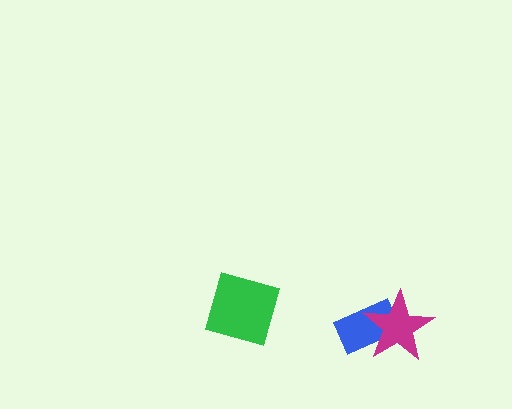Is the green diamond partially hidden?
No, no other shape covers it.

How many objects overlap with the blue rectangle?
1 object overlaps with the blue rectangle.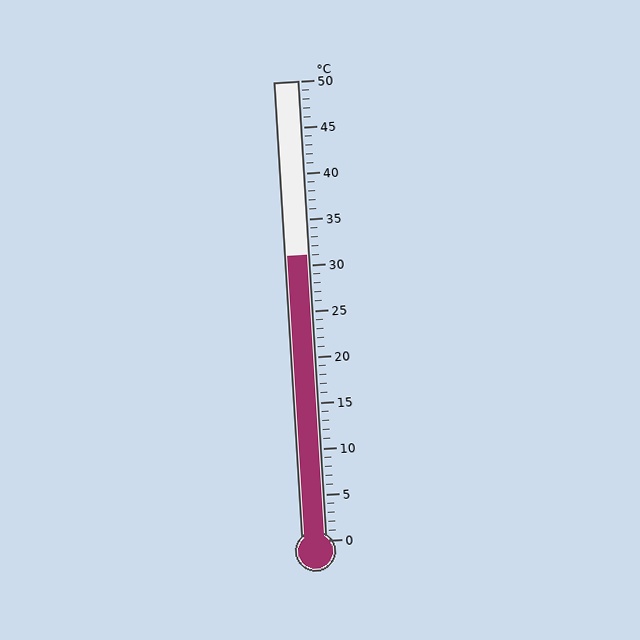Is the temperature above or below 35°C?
The temperature is below 35°C.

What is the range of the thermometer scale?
The thermometer scale ranges from 0°C to 50°C.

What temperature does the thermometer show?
The thermometer shows approximately 31°C.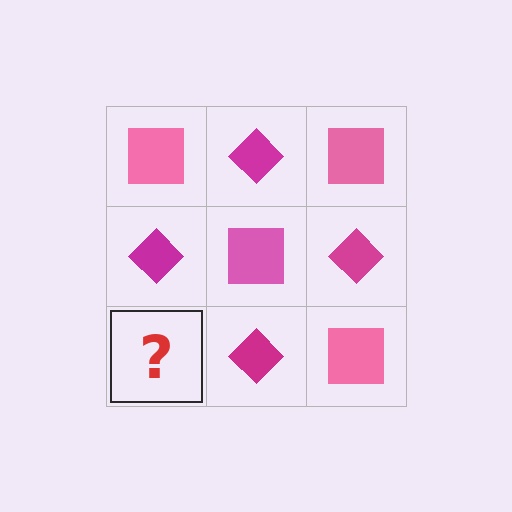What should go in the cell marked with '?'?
The missing cell should contain a pink square.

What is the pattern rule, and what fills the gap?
The rule is that it alternates pink square and magenta diamond in a checkerboard pattern. The gap should be filled with a pink square.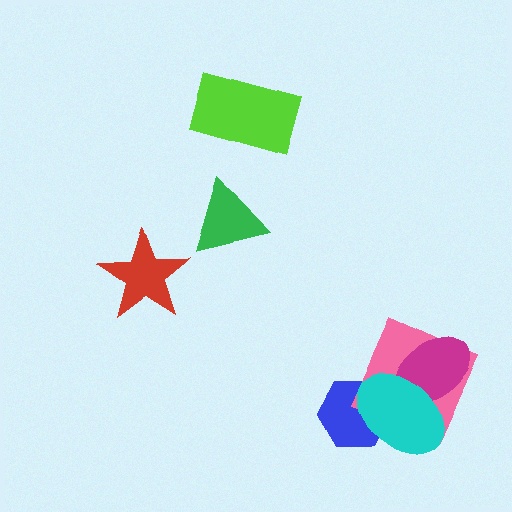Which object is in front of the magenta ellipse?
The cyan ellipse is in front of the magenta ellipse.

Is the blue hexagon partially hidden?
Yes, it is partially covered by another shape.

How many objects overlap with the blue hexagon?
2 objects overlap with the blue hexagon.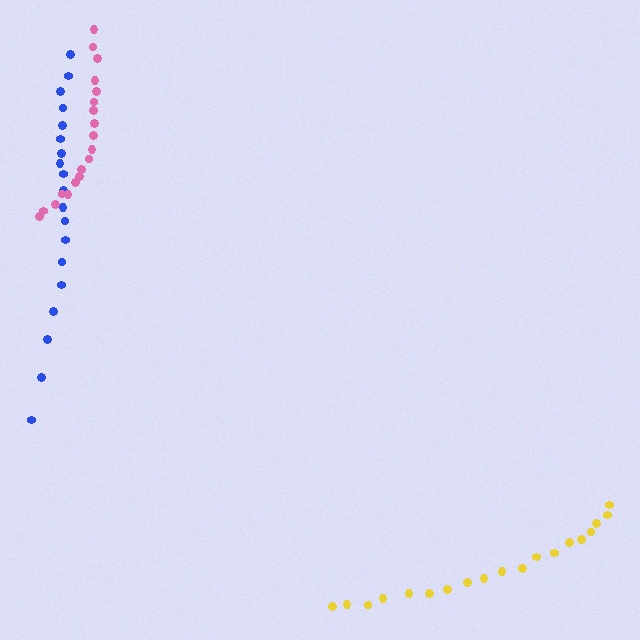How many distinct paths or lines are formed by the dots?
There are 3 distinct paths.